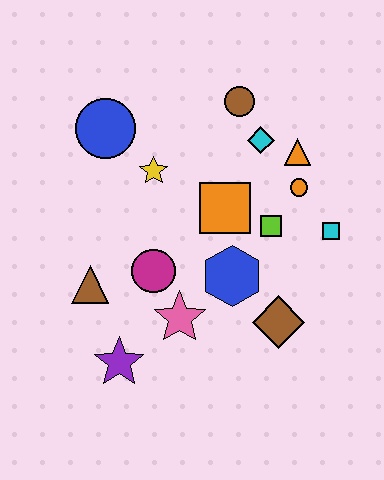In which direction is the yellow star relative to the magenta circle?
The yellow star is above the magenta circle.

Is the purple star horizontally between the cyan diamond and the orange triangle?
No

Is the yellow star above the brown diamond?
Yes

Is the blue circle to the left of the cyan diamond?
Yes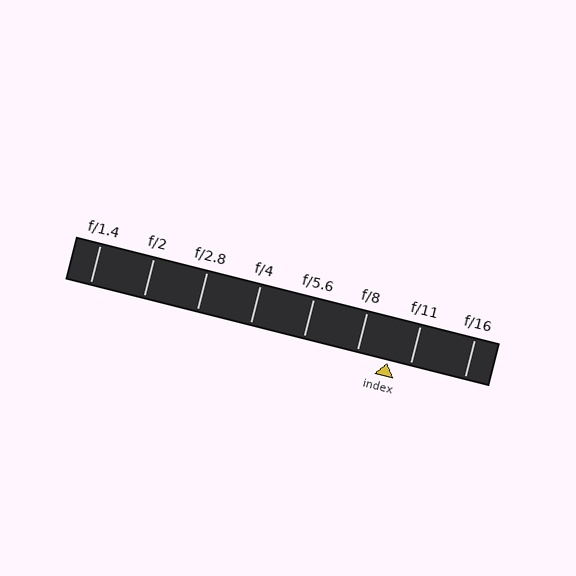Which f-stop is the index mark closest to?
The index mark is closest to f/11.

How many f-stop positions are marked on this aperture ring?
There are 8 f-stop positions marked.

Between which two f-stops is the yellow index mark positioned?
The index mark is between f/8 and f/11.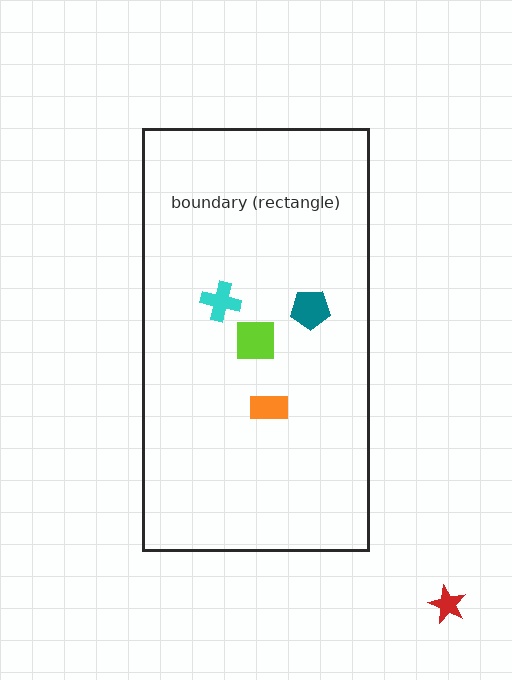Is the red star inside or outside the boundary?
Outside.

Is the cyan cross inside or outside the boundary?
Inside.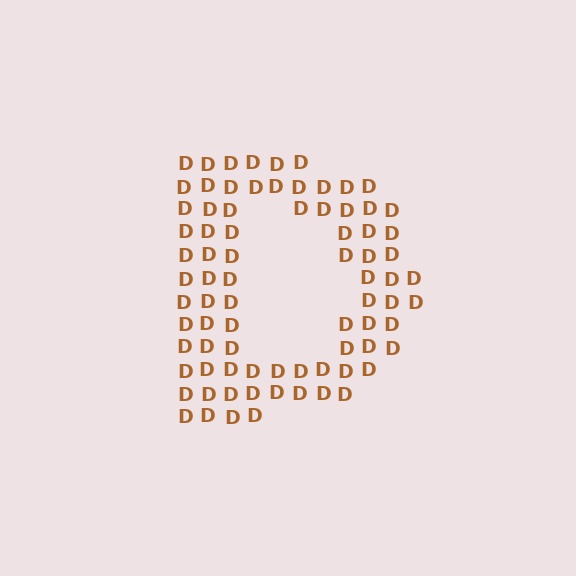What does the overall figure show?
The overall figure shows the letter D.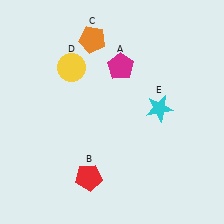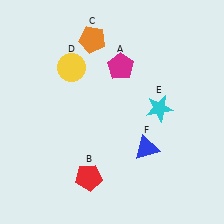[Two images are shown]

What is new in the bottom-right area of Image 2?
A blue triangle (F) was added in the bottom-right area of Image 2.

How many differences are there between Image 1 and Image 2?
There is 1 difference between the two images.